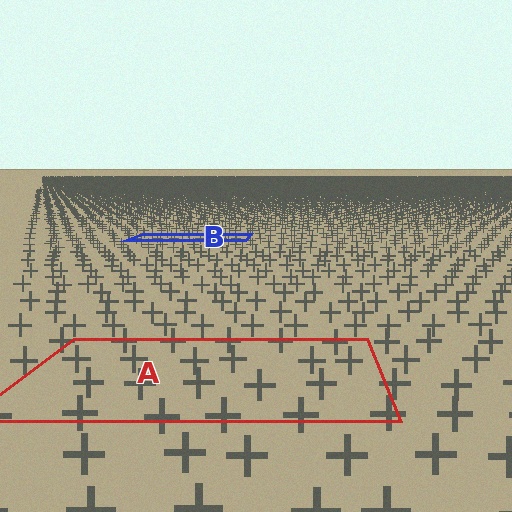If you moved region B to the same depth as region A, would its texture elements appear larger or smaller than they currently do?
They would appear larger. At a closer depth, the same texture elements are projected at a bigger on-screen size.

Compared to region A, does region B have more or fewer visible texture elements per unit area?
Region B has more texture elements per unit area — they are packed more densely because it is farther away.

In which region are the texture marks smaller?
The texture marks are smaller in region B, because it is farther away.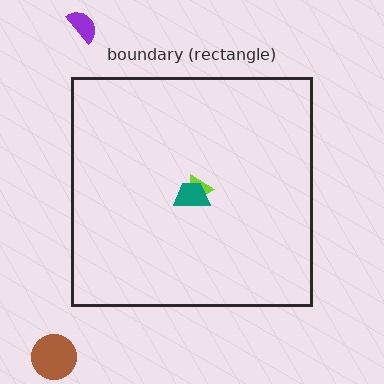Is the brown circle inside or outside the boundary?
Outside.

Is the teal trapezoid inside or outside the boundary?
Inside.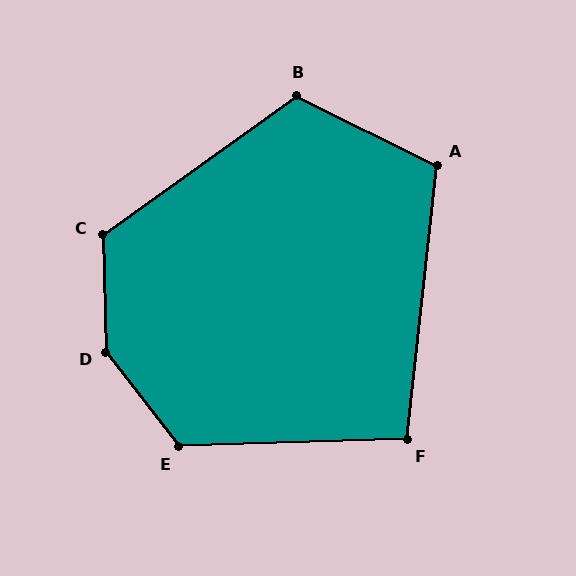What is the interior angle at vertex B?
Approximately 118 degrees (obtuse).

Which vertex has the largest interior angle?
D, at approximately 144 degrees.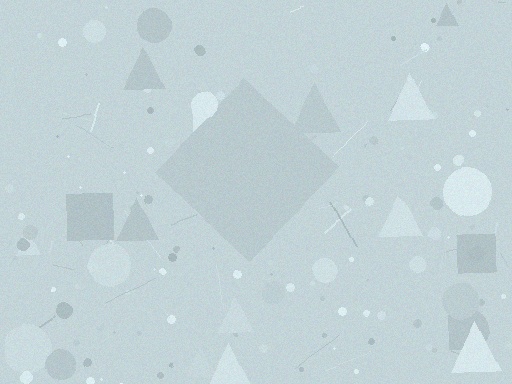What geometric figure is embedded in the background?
A diamond is embedded in the background.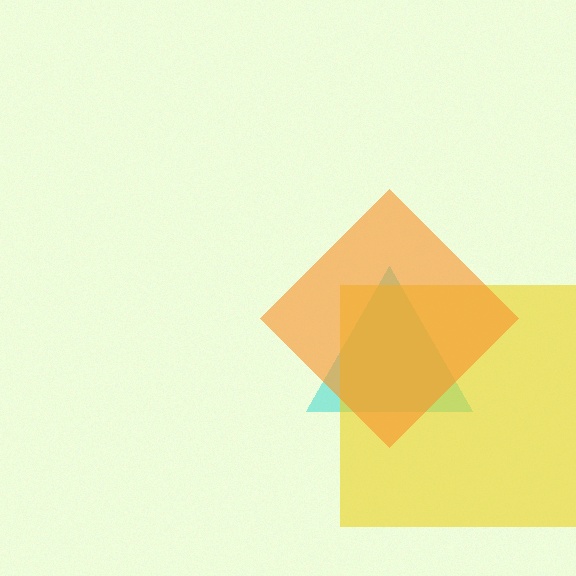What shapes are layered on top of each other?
The layered shapes are: a cyan triangle, a yellow square, an orange diamond.